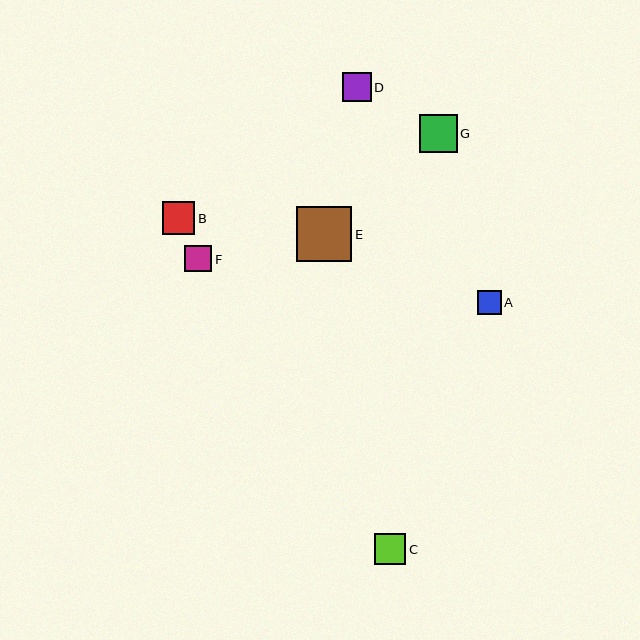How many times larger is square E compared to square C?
Square E is approximately 1.8 times the size of square C.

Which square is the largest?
Square E is the largest with a size of approximately 55 pixels.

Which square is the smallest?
Square A is the smallest with a size of approximately 24 pixels.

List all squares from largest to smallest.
From largest to smallest: E, G, B, C, D, F, A.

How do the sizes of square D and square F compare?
Square D and square F are approximately the same size.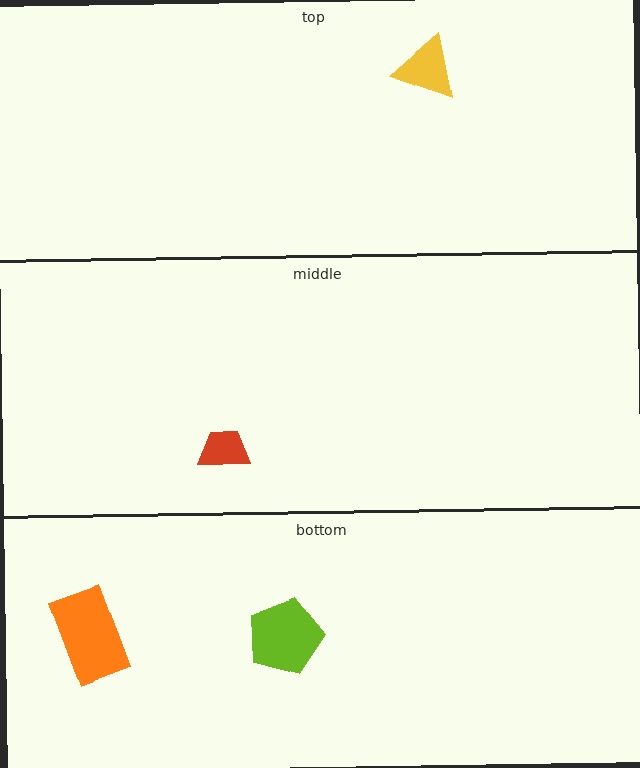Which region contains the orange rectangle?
The bottom region.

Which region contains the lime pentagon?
The bottom region.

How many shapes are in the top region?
1.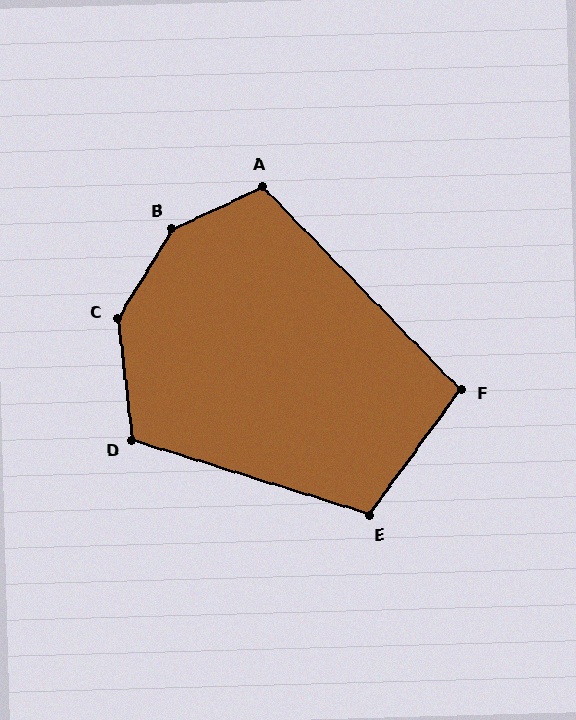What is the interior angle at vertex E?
Approximately 109 degrees (obtuse).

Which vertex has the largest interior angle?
B, at approximately 146 degrees.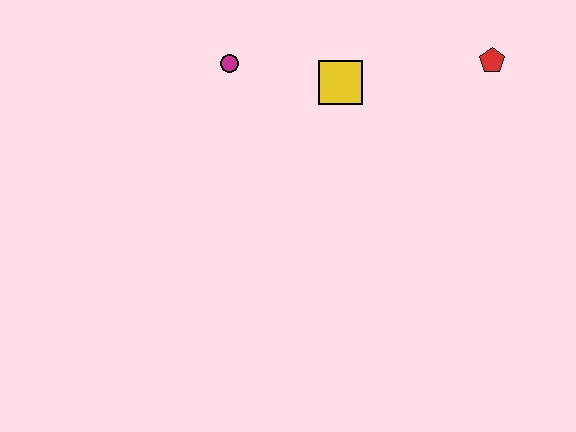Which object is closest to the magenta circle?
The yellow square is closest to the magenta circle.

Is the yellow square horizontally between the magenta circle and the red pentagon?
Yes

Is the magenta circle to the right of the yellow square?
No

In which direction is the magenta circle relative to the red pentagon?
The magenta circle is to the left of the red pentagon.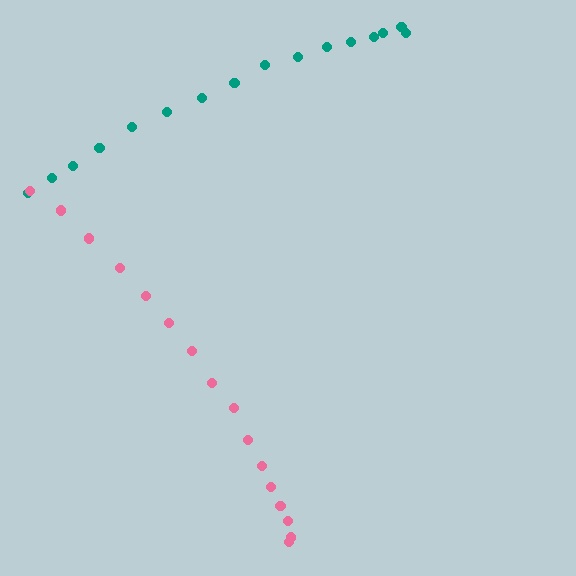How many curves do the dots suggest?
There are 2 distinct paths.